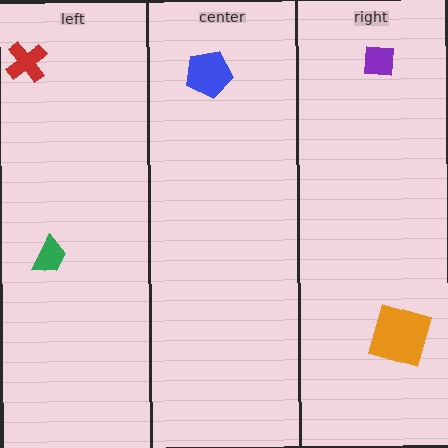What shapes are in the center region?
The blue pentagon.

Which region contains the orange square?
The right region.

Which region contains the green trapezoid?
The left region.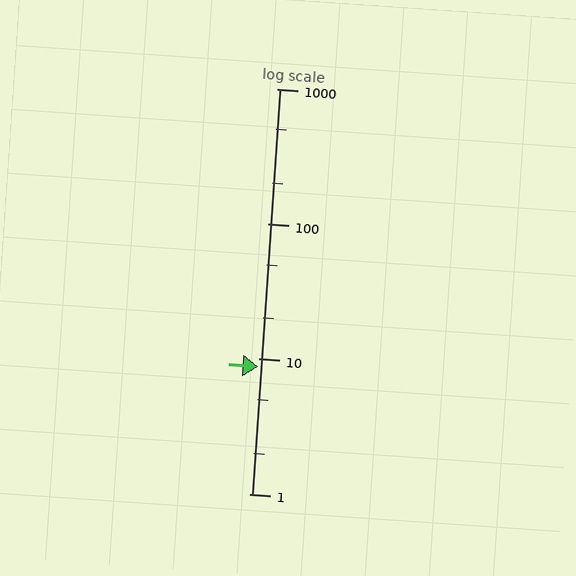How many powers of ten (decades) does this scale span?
The scale spans 3 decades, from 1 to 1000.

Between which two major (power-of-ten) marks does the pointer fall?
The pointer is between 1 and 10.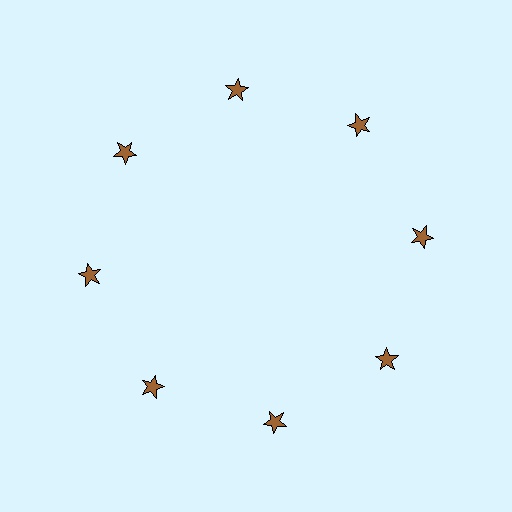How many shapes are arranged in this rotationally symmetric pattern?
There are 8 shapes, arranged in 8 groups of 1.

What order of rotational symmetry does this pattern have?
This pattern has 8-fold rotational symmetry.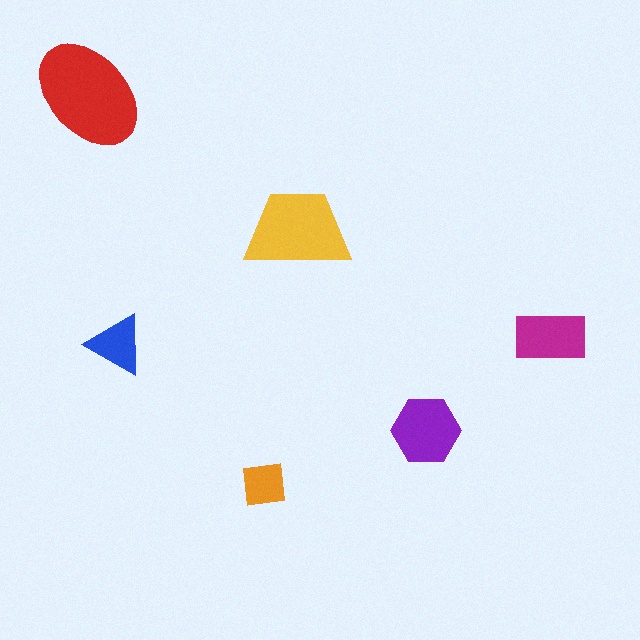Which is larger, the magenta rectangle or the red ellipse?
The red ellipse.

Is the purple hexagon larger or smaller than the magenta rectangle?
Larger.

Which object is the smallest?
The orange square.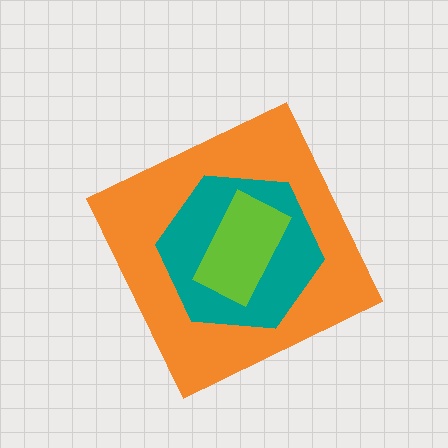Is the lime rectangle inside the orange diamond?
Yes.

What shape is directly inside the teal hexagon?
The lime rectangle.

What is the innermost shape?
The lime rectangle.